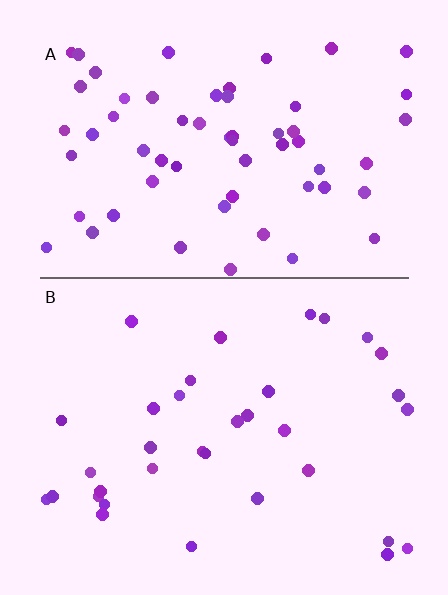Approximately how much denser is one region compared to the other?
Approximately 1.8× — region A over region B.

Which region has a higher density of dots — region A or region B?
A (the top).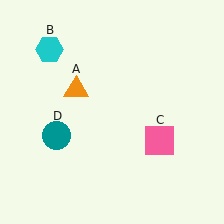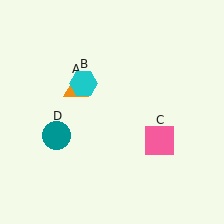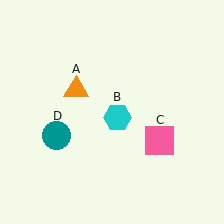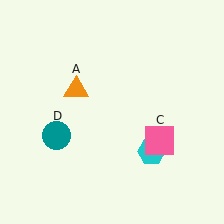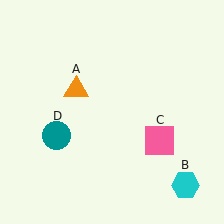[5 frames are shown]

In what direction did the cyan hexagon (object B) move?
The cyan hexagon (object B) moved down and to the right.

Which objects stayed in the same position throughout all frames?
Orange triangle (object A) and pink square (object C) and teal circle (object D) remained stationary.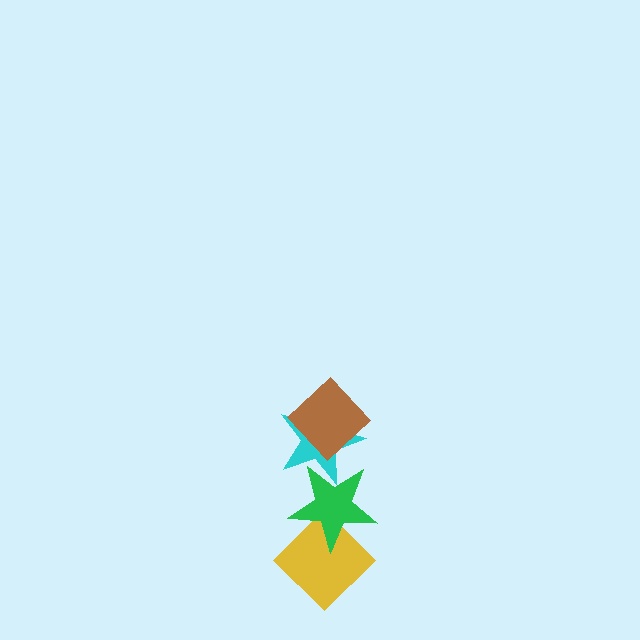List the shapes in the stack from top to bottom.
From top to bottom: the brown diamond, the cyan star, the green star, the yellow diamond.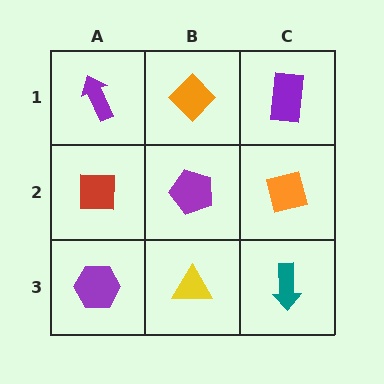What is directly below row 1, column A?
A red square.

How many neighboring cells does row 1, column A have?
2.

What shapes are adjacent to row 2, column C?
A purple rectangle (row 1, column C), a teal arrow (row 3, column C), a purple pentagon (row 2, column B).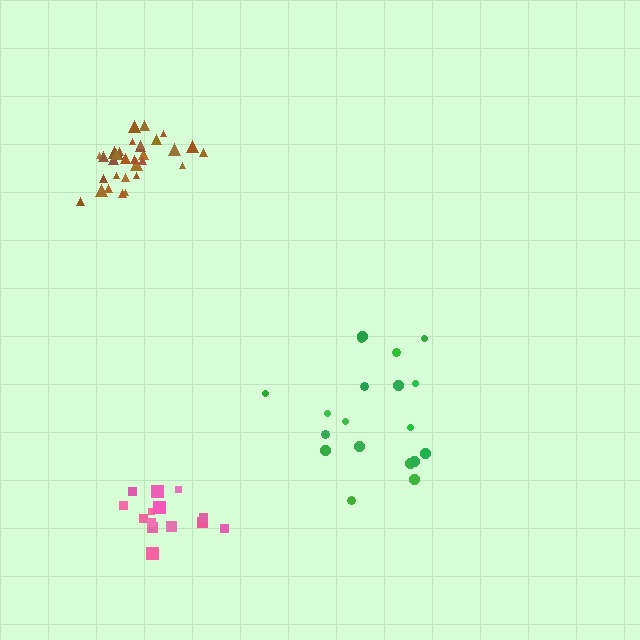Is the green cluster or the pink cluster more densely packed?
Pink.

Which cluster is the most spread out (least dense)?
Green.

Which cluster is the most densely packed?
Brown.